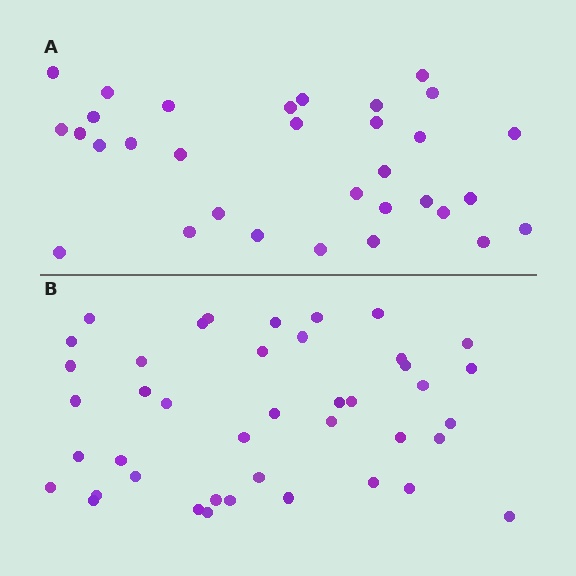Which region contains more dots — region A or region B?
Region B (the bottom region) has more dots.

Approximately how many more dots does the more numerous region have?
Region B has roughly 10 or so more dots than region A.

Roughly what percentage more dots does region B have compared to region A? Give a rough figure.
About 30% more.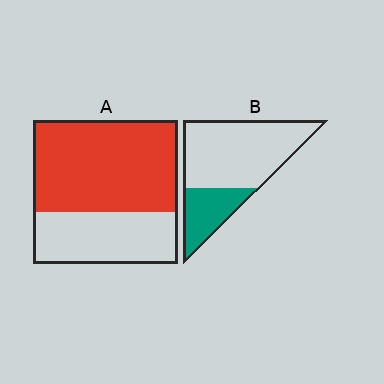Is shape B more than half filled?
No.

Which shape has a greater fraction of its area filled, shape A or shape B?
Shape A.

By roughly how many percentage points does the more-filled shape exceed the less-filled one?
By roughly 35 percentage points (A over B).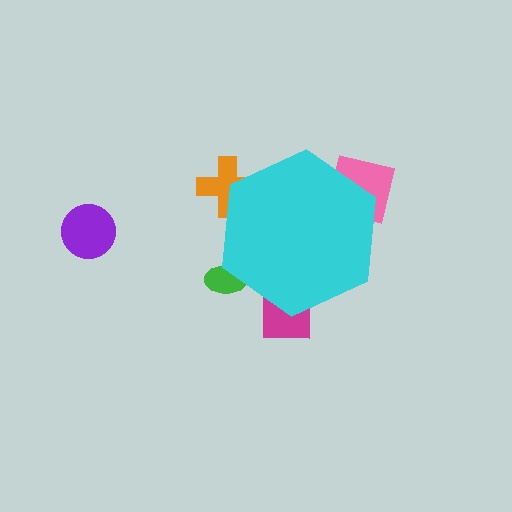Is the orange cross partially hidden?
Yes, the orange cross is partially hidden behind the cyan hexagon.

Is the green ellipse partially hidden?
Yes, the green ellipse is partially hidden behind the cyan hexagon.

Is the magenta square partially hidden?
Yes, the magenta square is partially hidden behind the cyan hexagon.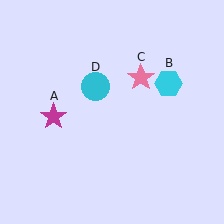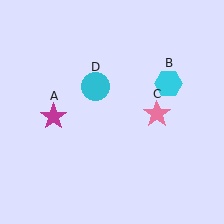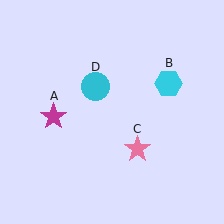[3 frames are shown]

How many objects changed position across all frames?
1 object changed position: pink star (object C).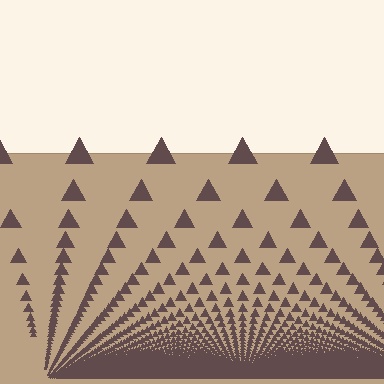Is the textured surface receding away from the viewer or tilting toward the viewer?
The surface appears to tilt toward the viewer. Texture elements get larger and sparser toward the top.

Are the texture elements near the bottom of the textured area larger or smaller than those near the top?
Smaller. The gradient is inverted — elements near the bottom are smaller and denser.